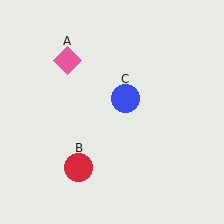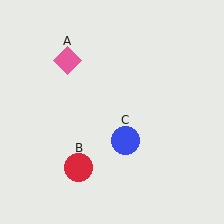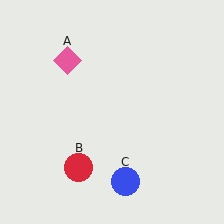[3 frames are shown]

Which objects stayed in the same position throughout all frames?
Pink diamond (object A) and red circle (object B) remained stationary.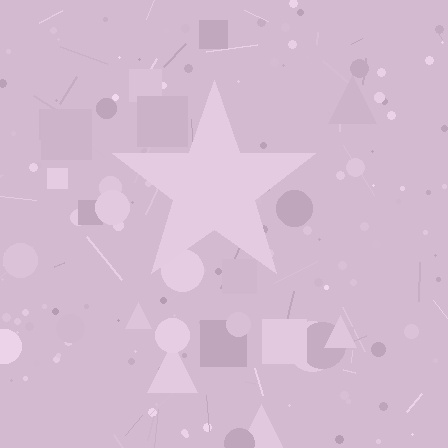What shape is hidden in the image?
A star is hidden in the image.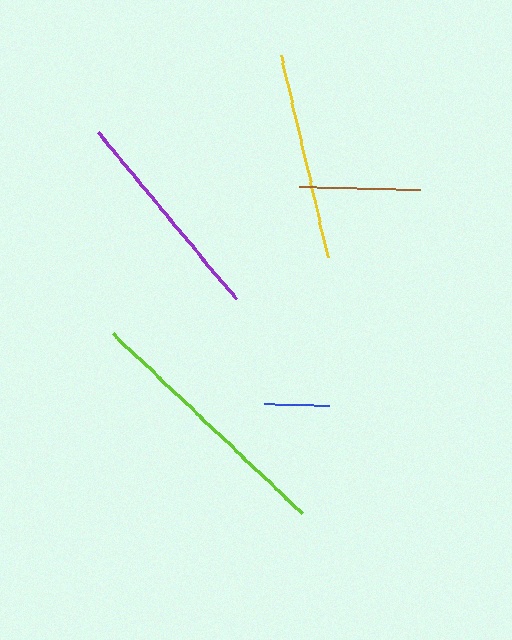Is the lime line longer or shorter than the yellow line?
The lime line is longer than the yellow line.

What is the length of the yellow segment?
The yellow segment is approximately 207 pixels long.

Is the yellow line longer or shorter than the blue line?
The yellow line is longer than the blue line.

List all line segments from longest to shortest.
From longest to shortest: lime, purple, yellow, brown, blue.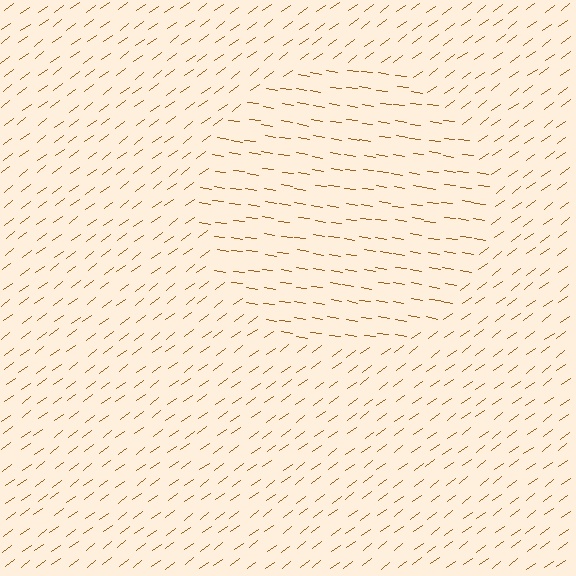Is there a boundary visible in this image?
Yes, there is a texture boundary formed by a change in line orientation.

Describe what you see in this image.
The image is filled with small brown line segments. A circle region in the image has lines oriented differently from the surrounding lines, creating a visible texture boundary.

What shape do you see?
I see a circle.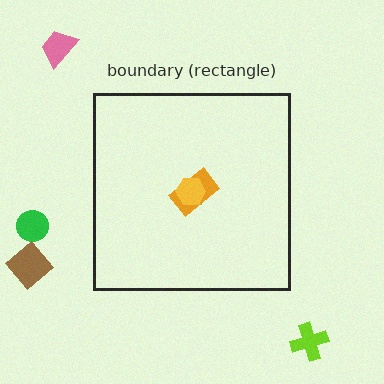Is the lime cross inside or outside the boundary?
Outside.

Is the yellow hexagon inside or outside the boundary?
Inside.